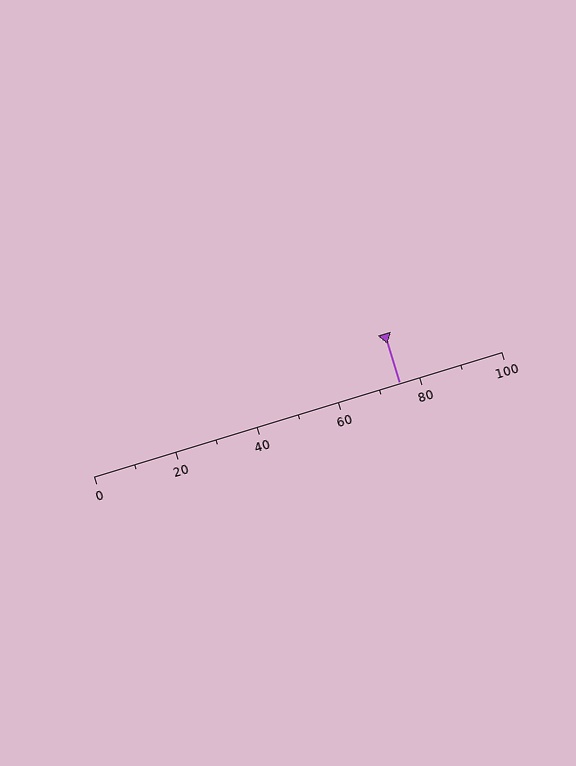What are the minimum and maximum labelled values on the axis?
The axis runs from 0 to 100.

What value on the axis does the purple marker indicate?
The marker indicates approximately 75.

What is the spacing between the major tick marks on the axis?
The major ticks are spaced 20 apart.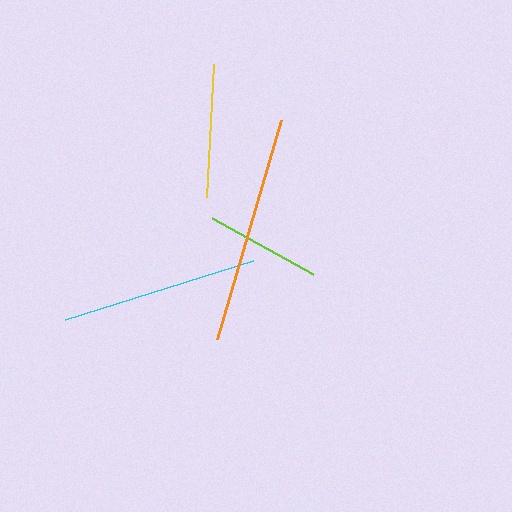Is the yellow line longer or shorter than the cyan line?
The cyan line is longer than the yellow line.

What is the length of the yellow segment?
The yellow segment is approximately 133 pixels long.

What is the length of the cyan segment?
The cyan segment is approximately 197 pixels long.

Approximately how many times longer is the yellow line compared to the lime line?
The yellow line is approximately 1.1 times the length of the lime line.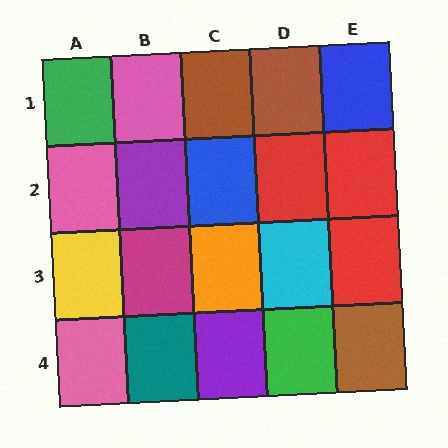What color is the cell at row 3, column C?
Orange.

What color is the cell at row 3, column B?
Magenta.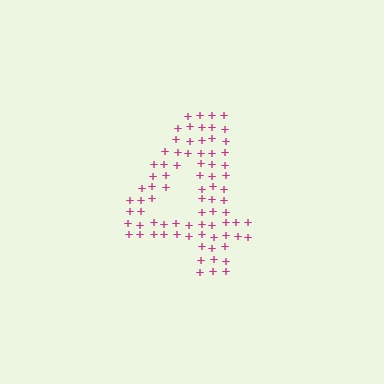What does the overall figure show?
The overall figure shows the digit 4.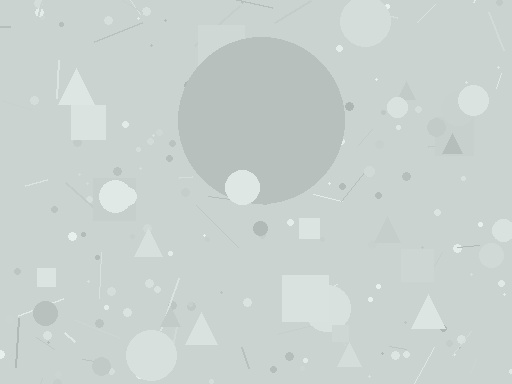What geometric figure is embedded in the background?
A circle is embedded in the background.